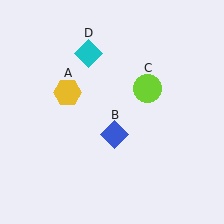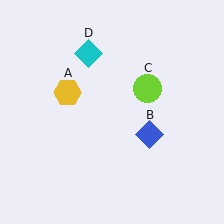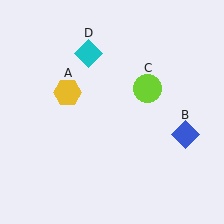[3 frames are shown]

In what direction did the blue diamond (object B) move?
The blue diamond (object B) moved right.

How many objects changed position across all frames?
1 object changed position: blue diamond (object B).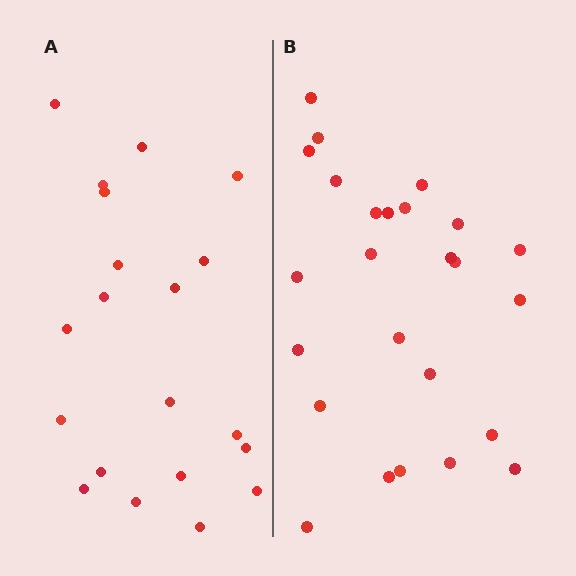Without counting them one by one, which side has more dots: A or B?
Region B (the right region) has more dots.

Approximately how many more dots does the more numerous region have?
Region B has about 5 more dots than region A.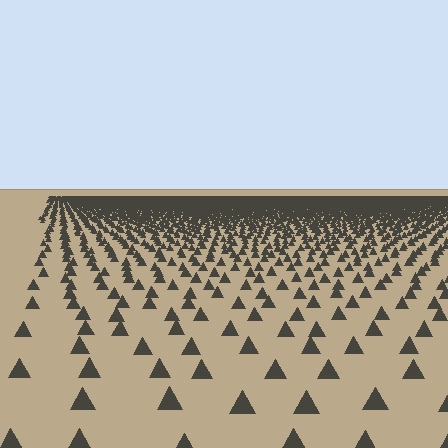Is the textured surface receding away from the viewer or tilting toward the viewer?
The surface is receding away from the viewer. Texture elements get smaller and denser toward the top.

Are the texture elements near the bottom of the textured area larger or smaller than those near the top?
Larger. Near the bottom, elements are closer to the viewer and appear at a bigger on-screen size.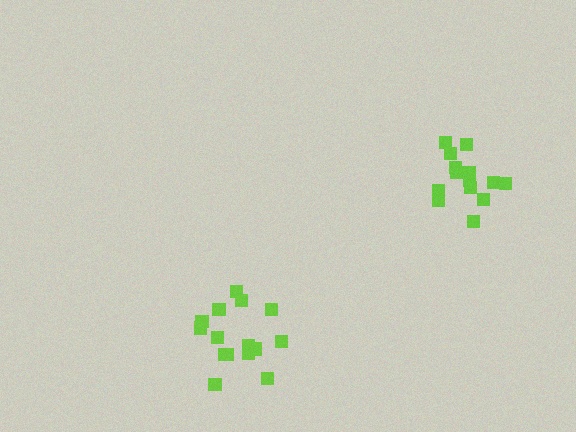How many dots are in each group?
Group 1: 15 dots, Group 2: 14 dots (29 total).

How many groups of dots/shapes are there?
There are 2 groups.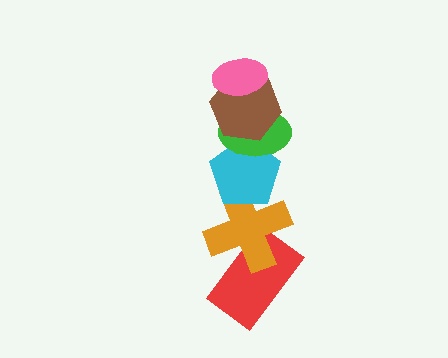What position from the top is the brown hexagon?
The brown hexagon is 2nd from the top.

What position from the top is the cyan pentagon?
The cyan pentagon is 4th from the top.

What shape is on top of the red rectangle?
The orange cross is on top of the red rectangle.